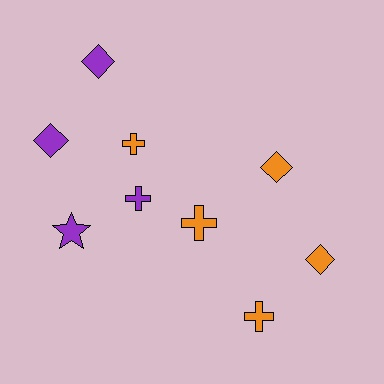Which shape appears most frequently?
Diamond, with 4 objects.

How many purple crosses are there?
There is 1 purple cross.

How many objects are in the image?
There are 9 objects.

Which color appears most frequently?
Orange, with 5 objects.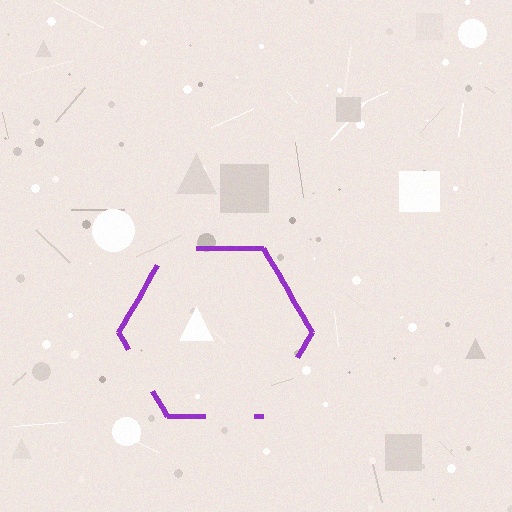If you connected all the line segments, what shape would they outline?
They would outline a hexagon.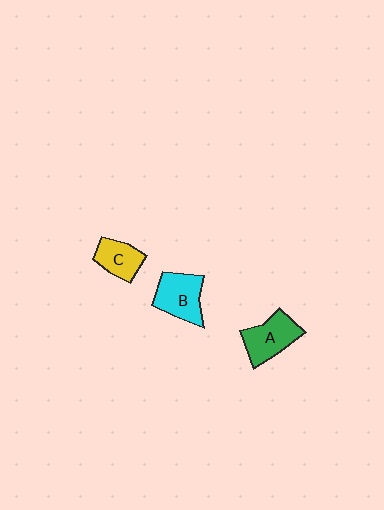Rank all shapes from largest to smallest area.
From largest to smallest: B (cyan), A (green), C (yellow).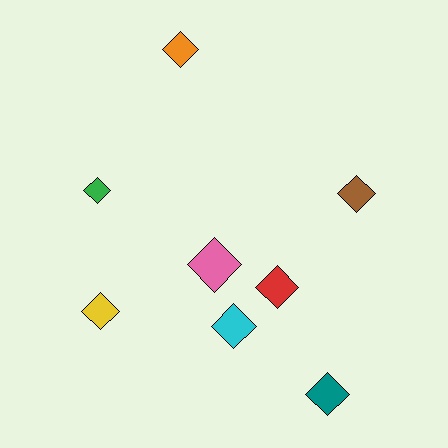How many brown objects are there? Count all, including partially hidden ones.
There is 1 brown object.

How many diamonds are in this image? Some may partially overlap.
There are 8 diamonds.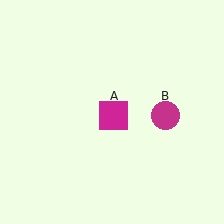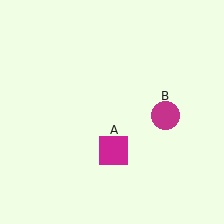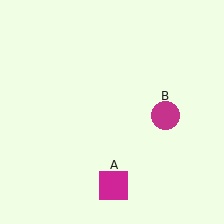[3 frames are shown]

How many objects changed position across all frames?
1 object changed position: magenta square (object A).